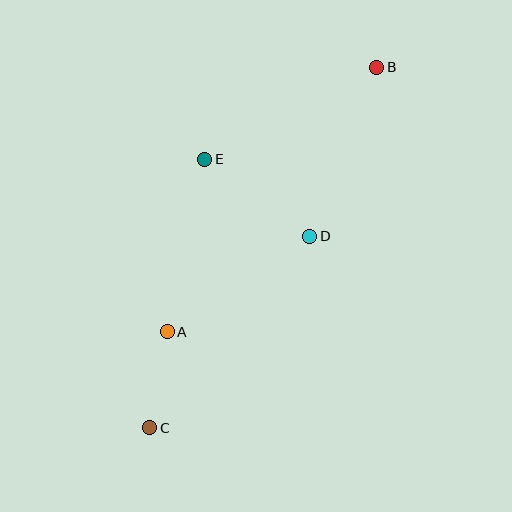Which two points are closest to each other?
Points A and C are closest to each other.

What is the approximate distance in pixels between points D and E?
The distance between D and E is approximately 131 pixels.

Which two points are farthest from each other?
Points B and C are farthest from each other.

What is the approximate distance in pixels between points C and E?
The distance between C and E is approximately 274 pixels.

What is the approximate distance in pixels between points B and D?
The distance between B and D is approximately 182 pixels.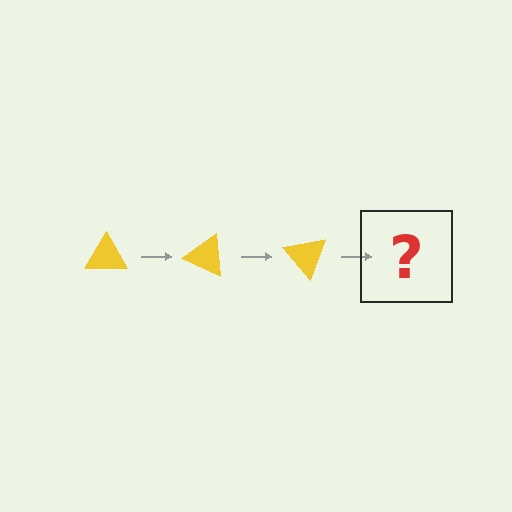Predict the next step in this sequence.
The next step is a yellow triangle rotated 75 degrees.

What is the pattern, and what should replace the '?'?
The pattern is that the triangle rotates 25 degrees each step. The '?' should be a yellow triangle rotated 75 degrees.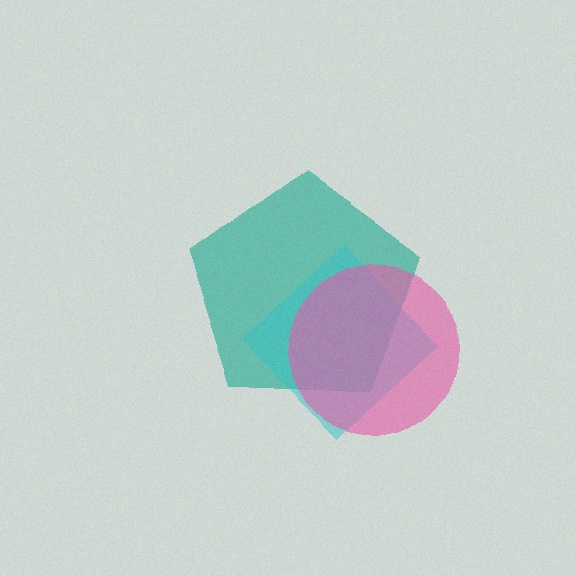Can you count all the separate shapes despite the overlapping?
Yes, there are 3 separate shapes.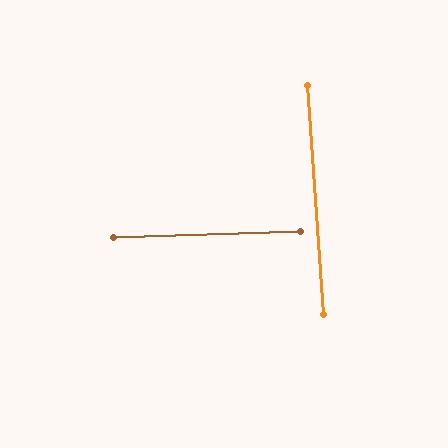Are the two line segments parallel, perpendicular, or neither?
Perpendicular — they meet at approximately 88°.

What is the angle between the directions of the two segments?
Approximately 88 degrees.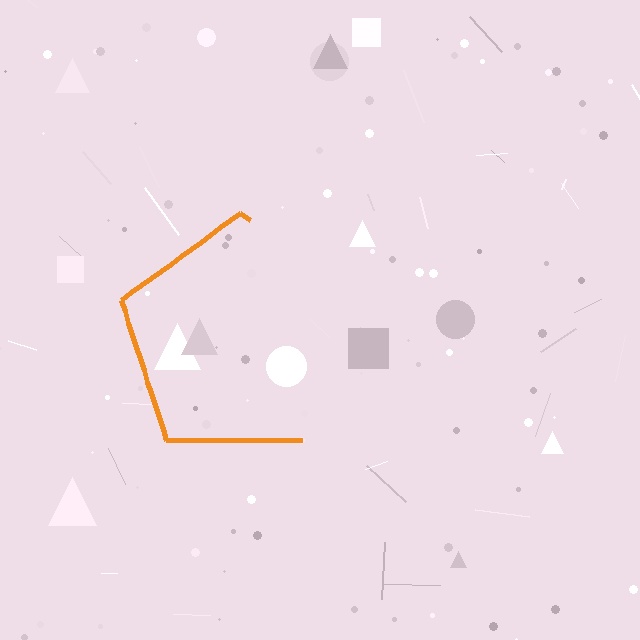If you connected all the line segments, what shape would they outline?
They would outline a pentagon.